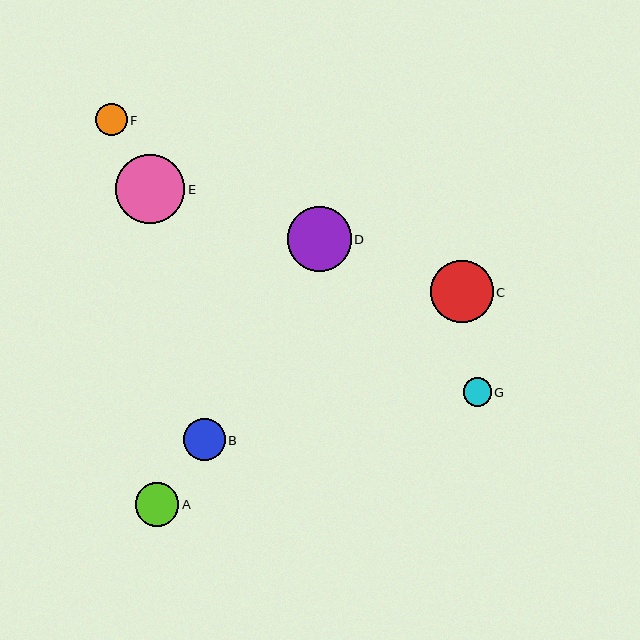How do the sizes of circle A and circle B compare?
Circle A and circle B are approximately the same size.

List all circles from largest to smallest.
From largest to smallest: E, D, C, A, B, F, G.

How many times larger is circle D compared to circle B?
Circle D is approximately 1.5 times the size of circle B.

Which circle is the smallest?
Circle G is the smallest with a size of approximately 28 pixels.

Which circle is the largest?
Circle E is the largest with a size of approximately 69 pixels.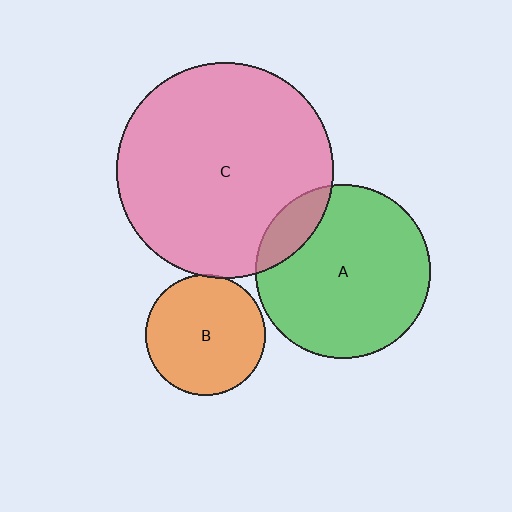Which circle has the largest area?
Circle C (pink).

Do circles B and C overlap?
Yes.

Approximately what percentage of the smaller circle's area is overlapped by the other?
Approximately 5%.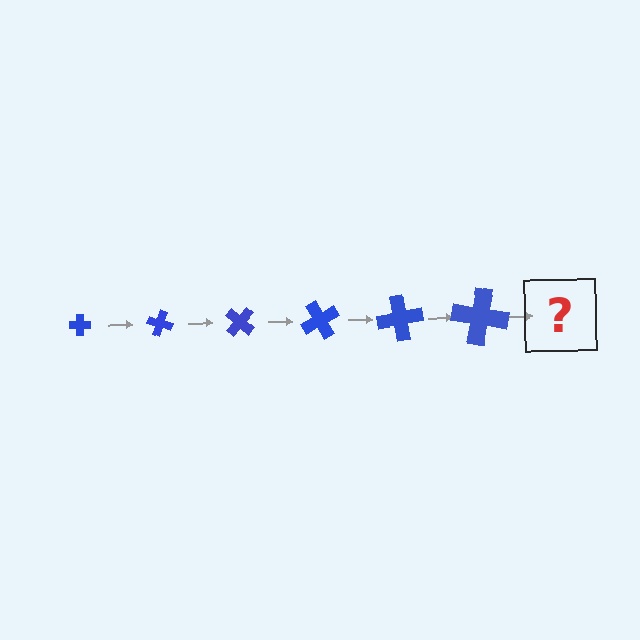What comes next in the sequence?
The next element should be a cross, larger than the previous one and rotated 120 degrees from the start.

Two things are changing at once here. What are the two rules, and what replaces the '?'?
The two rules are that the cross grows larger each step and it rotates 20 degrees each step. The '?' should be a cross, larger than the previous one and rotated 120 degrees from the start.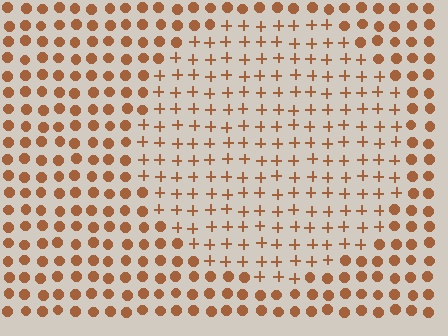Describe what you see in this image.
The image is filled with small brown elements arranged in a uniform grid. A circle-shaped region contains plus signs, while the surrounding area contains circles. The boundary is defined purely by the change in element shape.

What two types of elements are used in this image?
The image uses plus signs inside the circle region and circles outside it.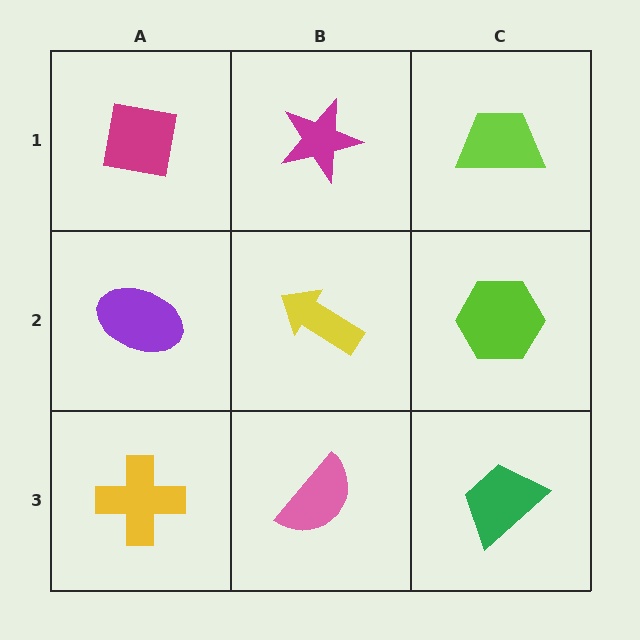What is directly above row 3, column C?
A lime hexagon.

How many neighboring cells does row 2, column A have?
3.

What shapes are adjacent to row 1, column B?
A yellow arrow (row 2, column B), a magenta square (row 1, column A), a lime trapezoid (row 1, column C).